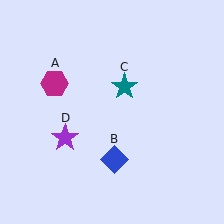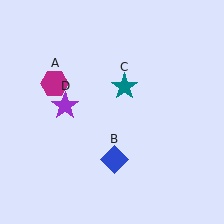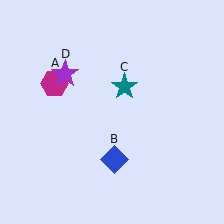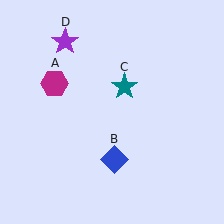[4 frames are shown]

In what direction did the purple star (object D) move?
The purple star (object D) moved up.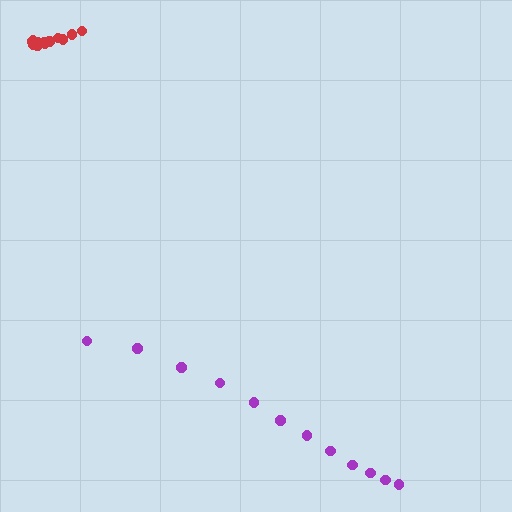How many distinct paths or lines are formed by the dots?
There are 2 distinct paths.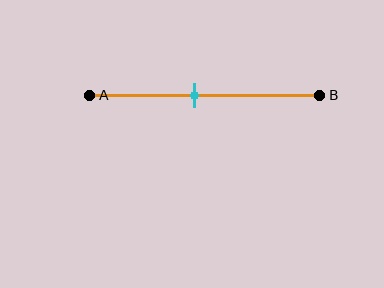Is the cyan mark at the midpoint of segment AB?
No, the mark is at about 45% from A, not at the 50% midpoint.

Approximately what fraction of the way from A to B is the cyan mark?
The cyan mark is approximately 45% of the way from A to B.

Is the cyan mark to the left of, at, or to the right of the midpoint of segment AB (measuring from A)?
The cyan mark is to the left of the midpoint of segment AB.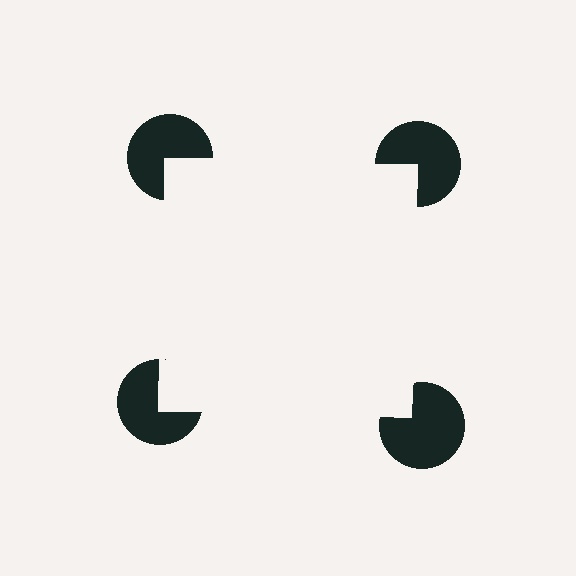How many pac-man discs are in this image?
There are 4 — one at each vertex of the illusory square.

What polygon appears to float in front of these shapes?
An illusory square — its edges are inferred from the aligned wedge cuts in the pac-man discs, not physically drawn.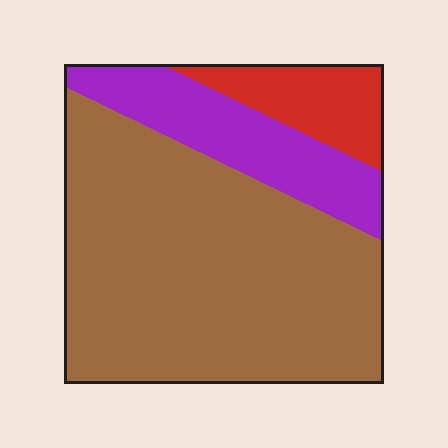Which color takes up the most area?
Brown, at roughly 70%.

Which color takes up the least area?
Red, at roughly 10%.